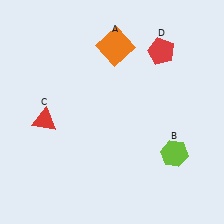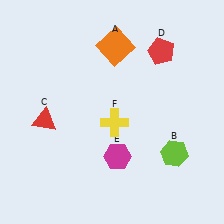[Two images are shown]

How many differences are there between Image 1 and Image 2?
There are 2 differences between the two images.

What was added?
A magenta hexagon (E), a yellow cross (F) were added in Image 2.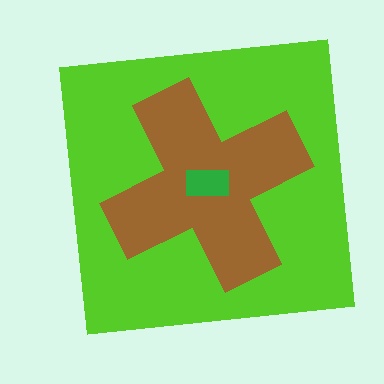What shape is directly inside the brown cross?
The green rectangle.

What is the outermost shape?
The lime square.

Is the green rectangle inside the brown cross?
Yes.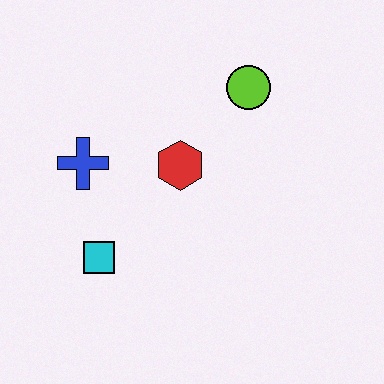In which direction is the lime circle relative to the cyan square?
The lime circle is above the cyan square.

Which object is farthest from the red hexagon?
The cyan square is farthest from the red hexagon.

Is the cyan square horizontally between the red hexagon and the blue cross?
Yes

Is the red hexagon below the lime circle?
Yes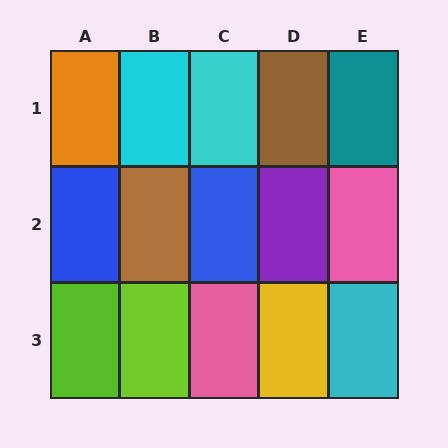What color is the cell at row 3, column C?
Pink.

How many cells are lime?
2 cells are lime.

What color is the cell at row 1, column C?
Cyan.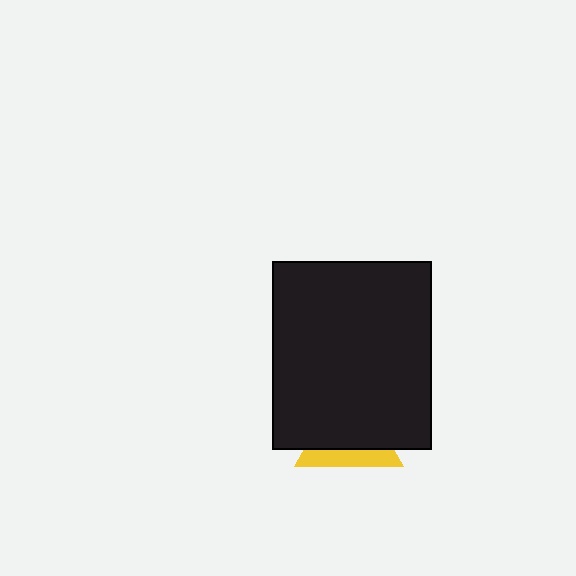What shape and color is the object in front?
The object in front is a black rectangle.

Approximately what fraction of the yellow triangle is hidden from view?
Roughly 66% of the yellow triangle is hidden behind the black rectangle.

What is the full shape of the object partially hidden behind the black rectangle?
The partially hidden object is a yellow triangle.